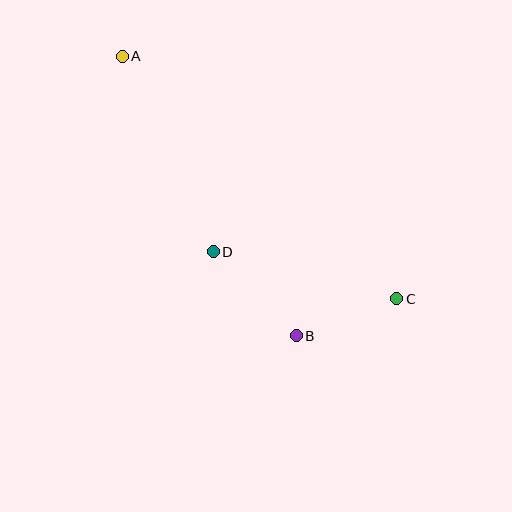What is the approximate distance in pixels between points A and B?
The distance between A and B is approximately 330 pixels.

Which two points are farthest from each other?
Points A and C are farthest from each other.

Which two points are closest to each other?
Points B and C are closest to each other.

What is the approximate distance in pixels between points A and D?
The distance between A and D is approximately 216 pixels.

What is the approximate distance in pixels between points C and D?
The distance between C and D is approximately 189 pixels.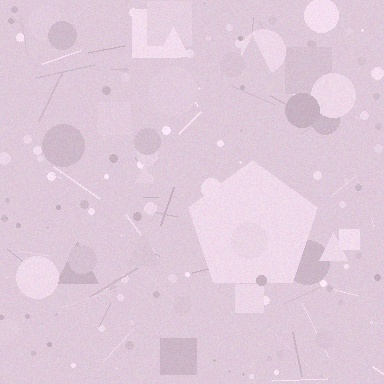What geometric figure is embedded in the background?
A pentagon is embedded in the background.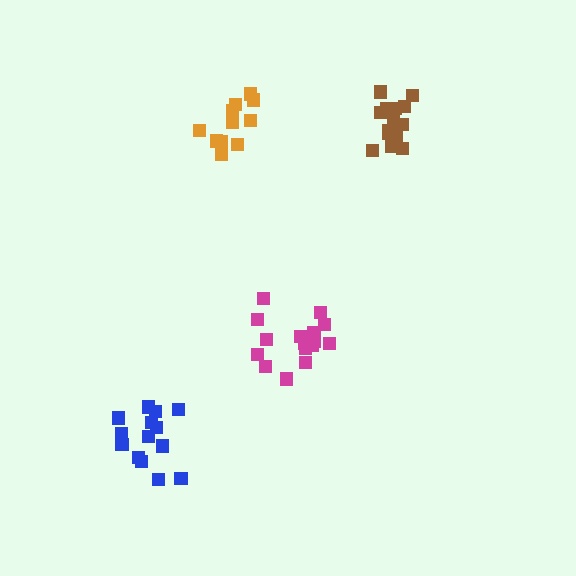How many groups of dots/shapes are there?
There are 4 groups.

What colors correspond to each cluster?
The clusters are colored: magenta, brown, orange, blue.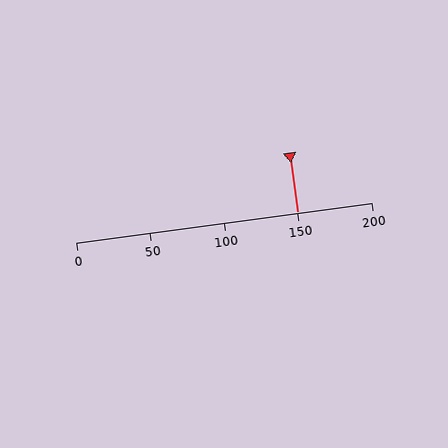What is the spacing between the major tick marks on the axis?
The major ticks are spaced 50 apart.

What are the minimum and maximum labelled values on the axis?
The axis runs from 0 to 200.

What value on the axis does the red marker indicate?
The marker indicates approximately 150.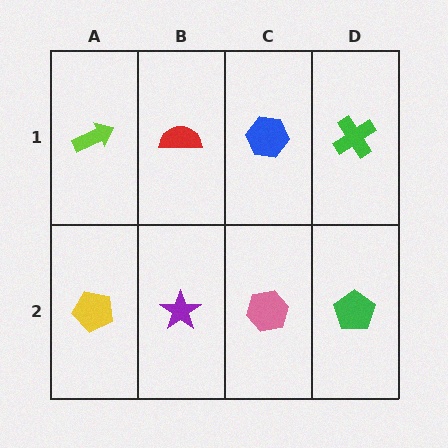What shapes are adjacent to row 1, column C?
A pink hexagon (row 2, column C), a red semicircle (row 1, column B), a green cross (row 1, column D).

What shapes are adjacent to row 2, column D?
A green cross (row 1, column D), a pink hexagon (row 2, column C).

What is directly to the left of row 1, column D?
A blue hexagon.